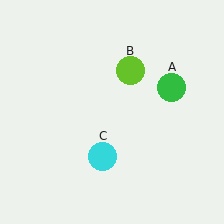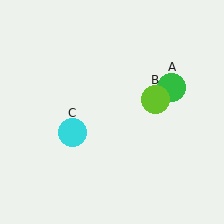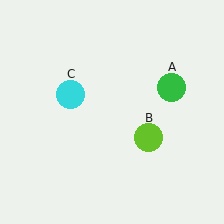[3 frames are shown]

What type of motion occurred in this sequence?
The lime circle (object B), cyan circle (object C) rotated clockwise around the center of the scene.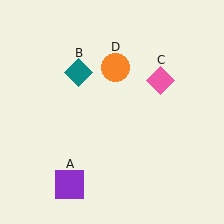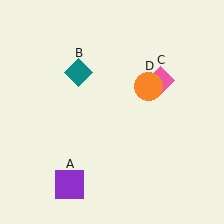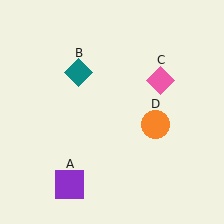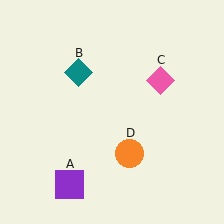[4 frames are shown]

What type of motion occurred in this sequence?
The orange circle (object D) rotated clockwise around the center of the scene.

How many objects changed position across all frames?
1 object changed position: orange circle (object D).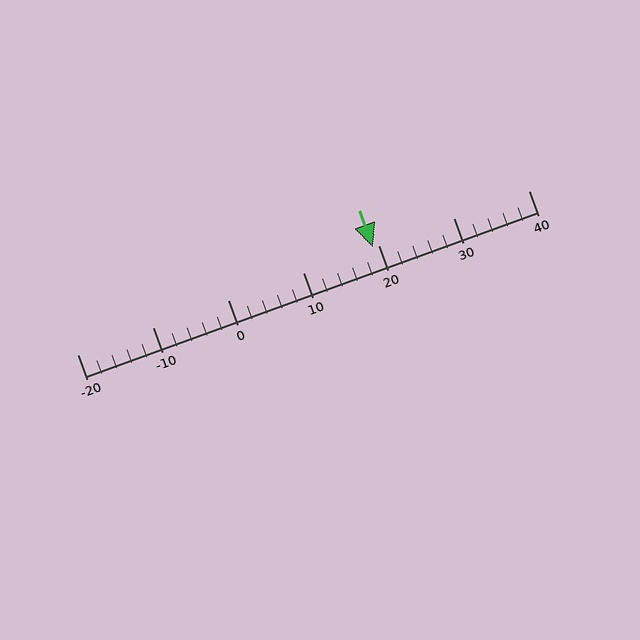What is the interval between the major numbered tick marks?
The major tick marks are spaced 10 units apart.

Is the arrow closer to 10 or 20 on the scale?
The arrow is closer to 20.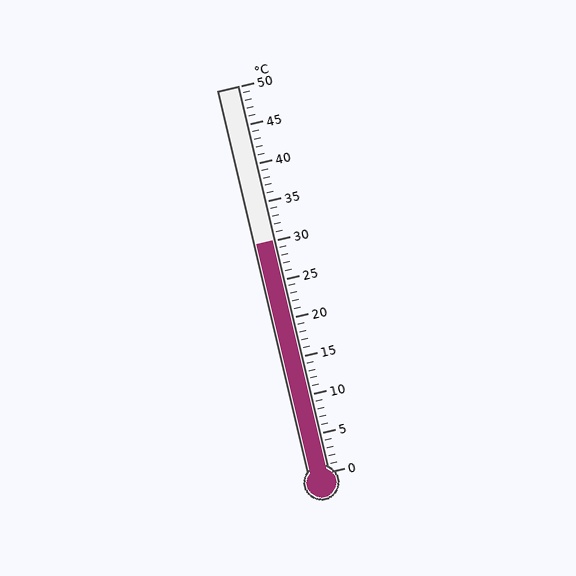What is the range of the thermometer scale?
The thermometer scale ranges from 0°C to 50°C.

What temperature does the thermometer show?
The thermometer shows approximately 30°C.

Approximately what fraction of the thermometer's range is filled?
The thermometer is filled to approximately 60% of its range.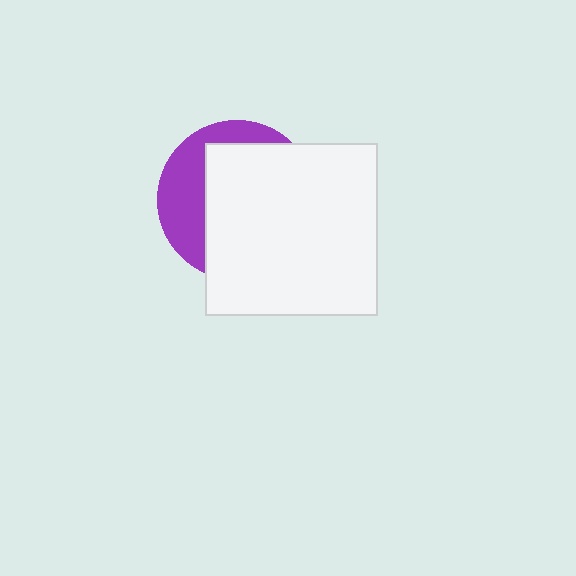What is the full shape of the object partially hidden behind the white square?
The partially hidden object is a purple circle.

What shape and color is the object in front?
The object in front is a white square.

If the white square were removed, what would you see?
You would see the complete purple circle.